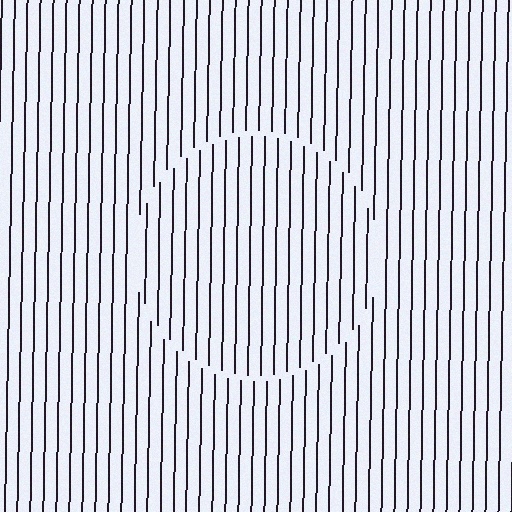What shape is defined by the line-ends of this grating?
An illusory circle. The interior of the shape contains the same grating, shifted by half a period — the contour is defined by the phase discontinuity where line-ends from the inner and outer gratings abut.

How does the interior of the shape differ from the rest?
The interior of the shape contains the same grating, shifted by half a period — the contour is defined by the phase discontinuity where line-ends from the inner and outer gratings abut.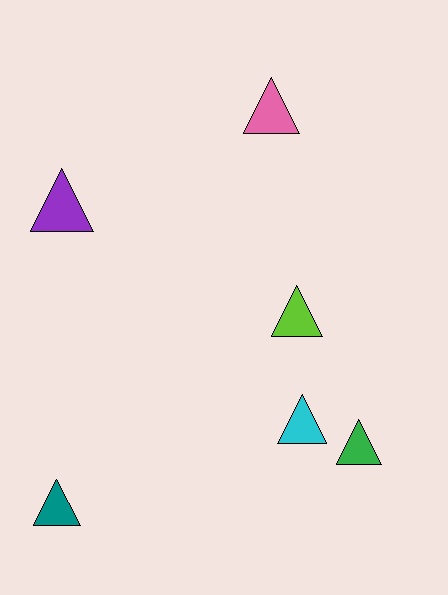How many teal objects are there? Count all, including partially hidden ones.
There is 1 teal object.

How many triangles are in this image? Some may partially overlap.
There are 6 triangles.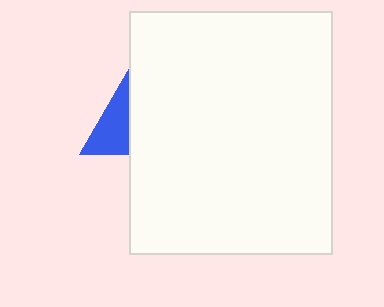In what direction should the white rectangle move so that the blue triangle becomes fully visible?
The white rectangle should move right. That is the shortest direction to clear the overlap and leave the blue triangle fully visible.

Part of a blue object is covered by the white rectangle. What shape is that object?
It is a triangle.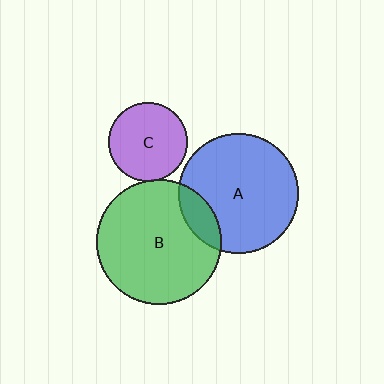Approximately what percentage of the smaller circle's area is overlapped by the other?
Approximately 5%.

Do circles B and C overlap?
Yes.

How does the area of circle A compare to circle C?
Approximately 2.3 times.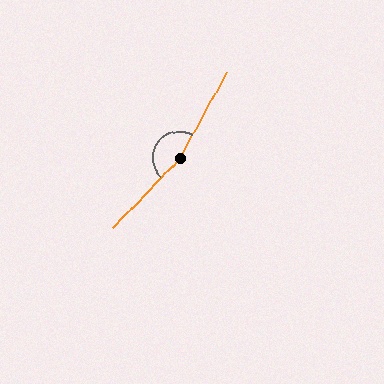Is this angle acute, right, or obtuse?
It is obtuse.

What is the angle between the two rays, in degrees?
Approximately 165 degrees.